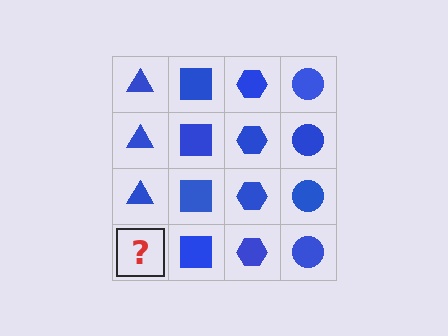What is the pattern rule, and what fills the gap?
The rule is that each column has a consistent shape. The gap should be filled with a blue triangle.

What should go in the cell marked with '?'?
The missing cell should contain a blue triangle.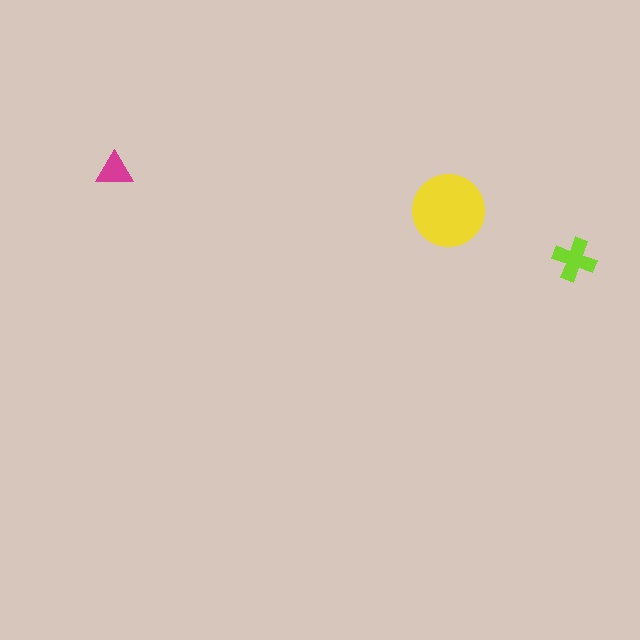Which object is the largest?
The yellow circle.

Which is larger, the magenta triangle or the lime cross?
The lime cross.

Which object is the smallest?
The magenta triangle.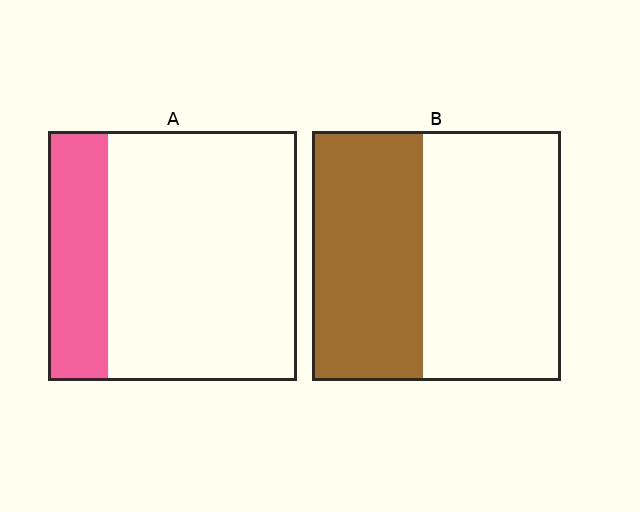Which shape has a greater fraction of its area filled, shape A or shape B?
Shape B.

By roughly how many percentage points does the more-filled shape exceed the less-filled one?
By roughly 20 percentage points (B over A).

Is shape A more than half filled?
No.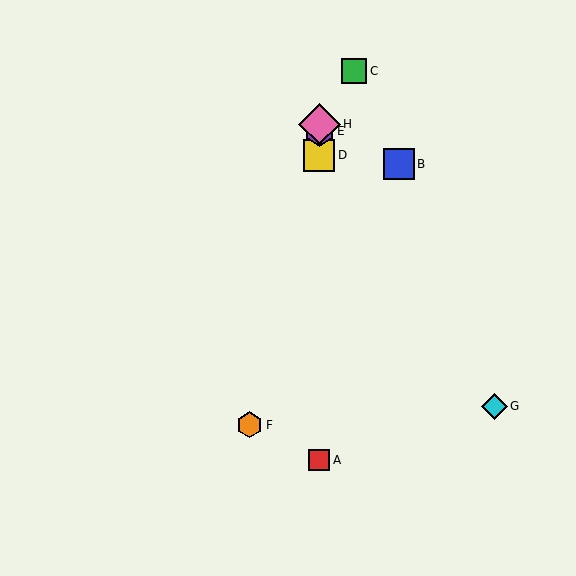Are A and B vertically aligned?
No, A is at x≈319 and B is at x≈399.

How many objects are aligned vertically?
4 objects (A, D, E, H) are aligned vertically.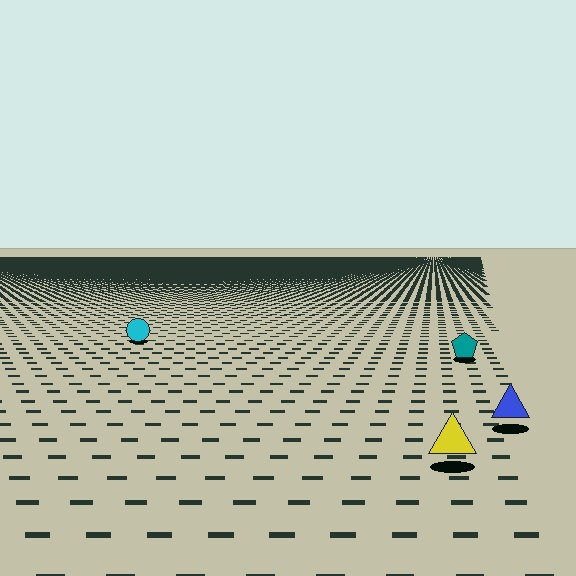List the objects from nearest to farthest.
From nearest to farthest: the yellow triangle, the blue triangle, the teal pentagon, the cyan circle.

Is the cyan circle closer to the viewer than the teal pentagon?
No. The teal pentagon is closer — you can tell from the texture gradient: the ground texture is coarser near it.